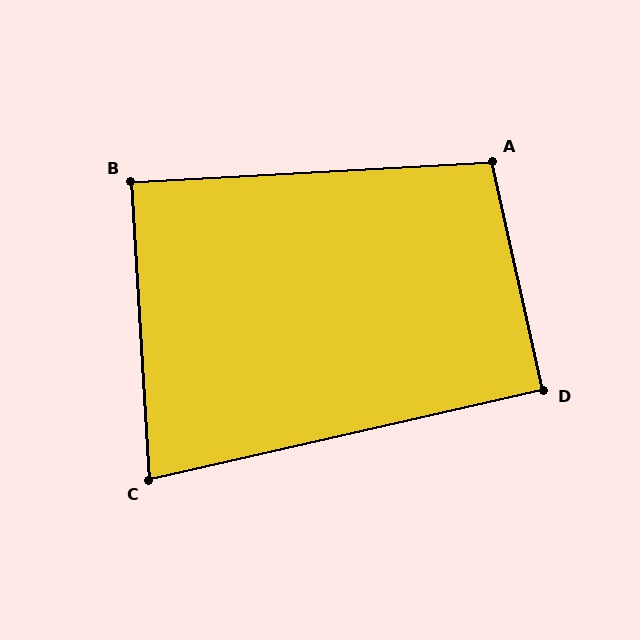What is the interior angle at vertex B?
Approximately 90 degrees (approximately right).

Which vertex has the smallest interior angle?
C, at approximately 81 degrees.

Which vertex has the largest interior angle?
A, at approximately 99 degrees.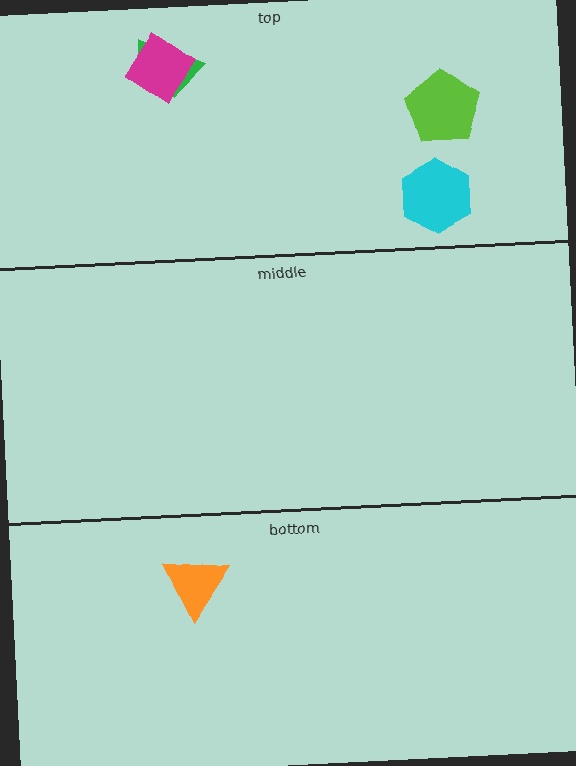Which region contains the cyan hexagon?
The top region.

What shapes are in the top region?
The lime pentagon, the green trapezoid, the magenta diamond, the cyan hexagon.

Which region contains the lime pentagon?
The top region.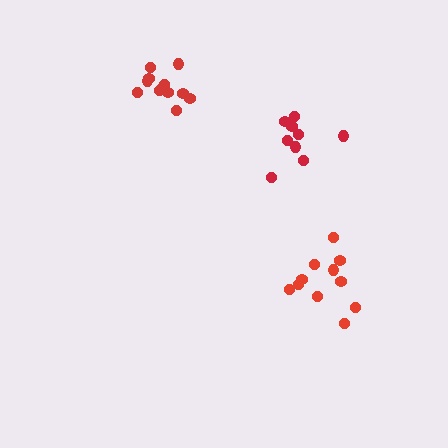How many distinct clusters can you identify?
There are 3 distinct clusters.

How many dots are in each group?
Group 1: 11 dots, Group 2: 12 dots, Group 3: 9 dots (32 total).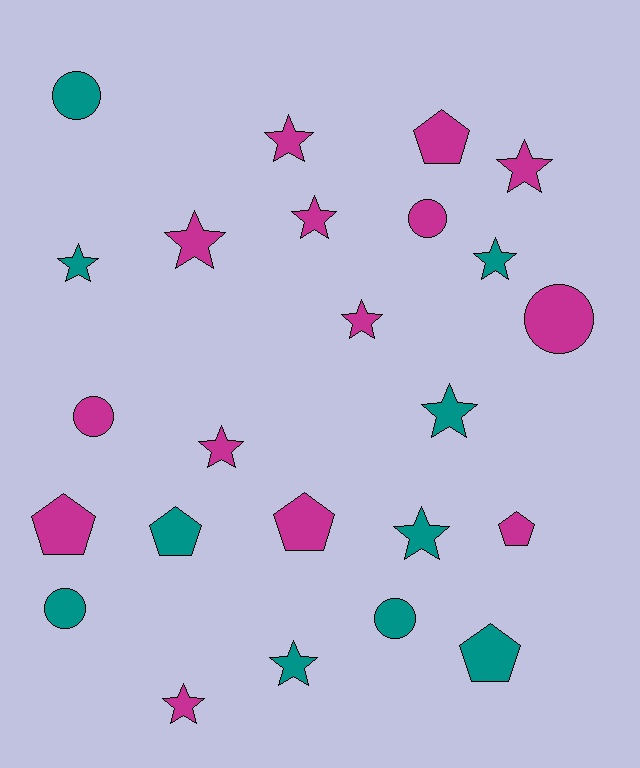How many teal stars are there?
There are 5 teal stars.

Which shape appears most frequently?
Star, with 12 objects.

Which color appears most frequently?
Magenta, with 14 objects.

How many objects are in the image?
There are 24 objects.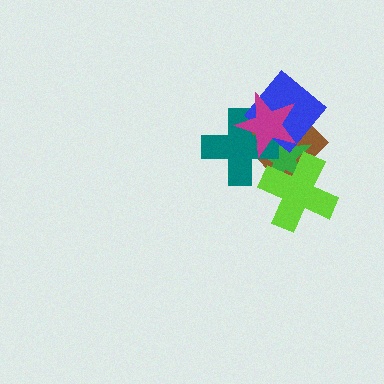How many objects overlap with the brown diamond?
5 objects overlap with the brown diamond.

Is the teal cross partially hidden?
Yes, it is partially covered by another shape.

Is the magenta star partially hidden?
No, no other shape covers it.